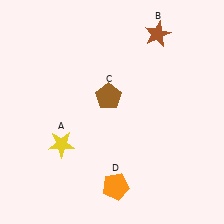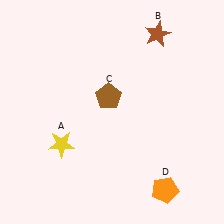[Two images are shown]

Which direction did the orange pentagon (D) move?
The orange pentagon (D) moved right.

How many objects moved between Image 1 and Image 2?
1 object moved between the two images.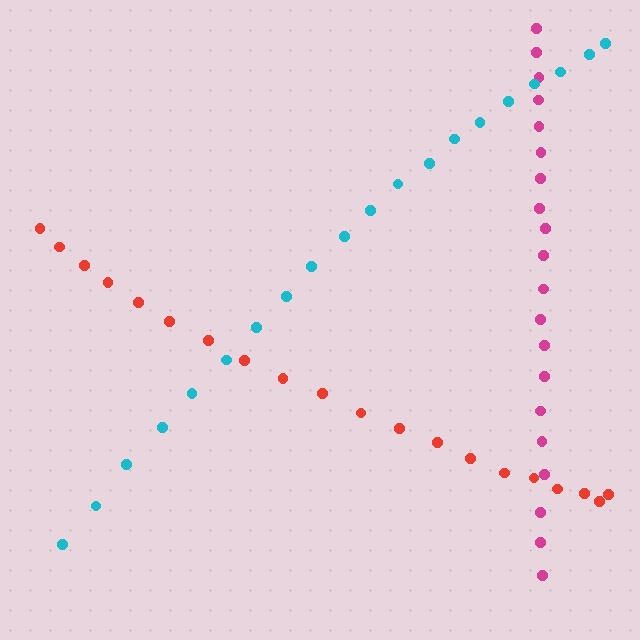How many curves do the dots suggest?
There are 3 distinct paths.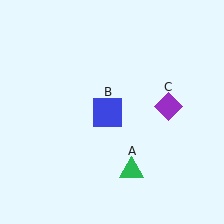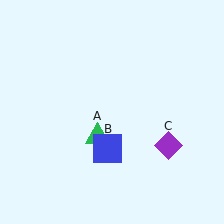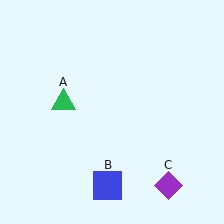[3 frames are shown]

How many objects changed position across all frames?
3 objects changed position: green triangle (object A), blue square (object B), purple diamond (object C).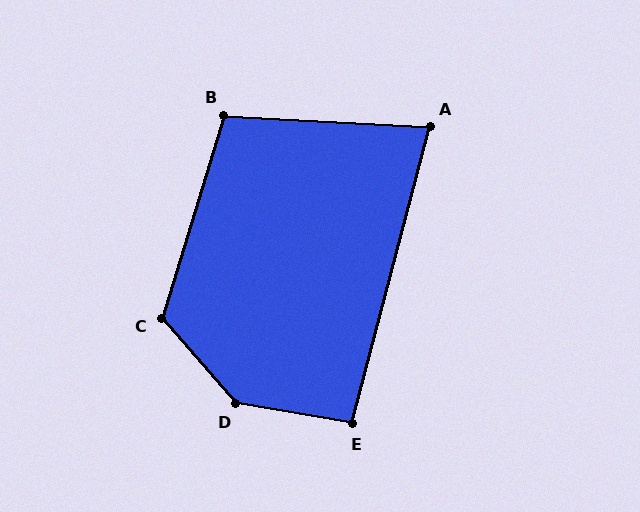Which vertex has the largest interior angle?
D, at approximately 140 degrees.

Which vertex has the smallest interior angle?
A, at approximately 78 degrees.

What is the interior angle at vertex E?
Approximately 95 degrees (obtuse).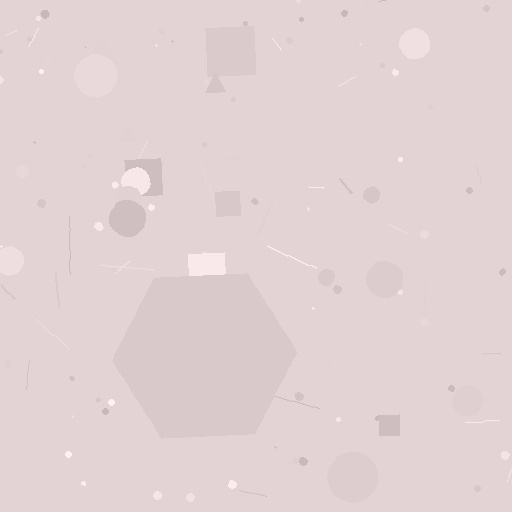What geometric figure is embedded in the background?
A hexagon is embedded in the background.